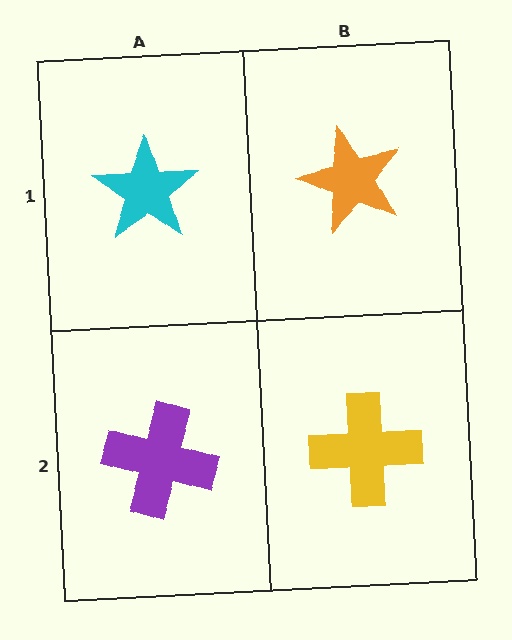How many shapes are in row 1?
2 shapes.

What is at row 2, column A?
A purple cross.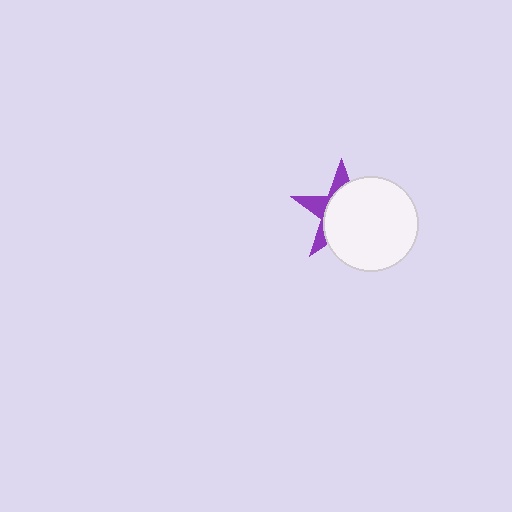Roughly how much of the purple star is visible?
A small part of it is visible (roughly 32%).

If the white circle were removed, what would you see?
You would see the complete purple star.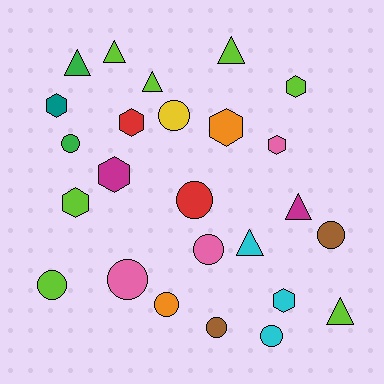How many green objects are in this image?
There are 2 green objects.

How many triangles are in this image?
There are 7 triangles.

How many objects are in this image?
There are 25 objects.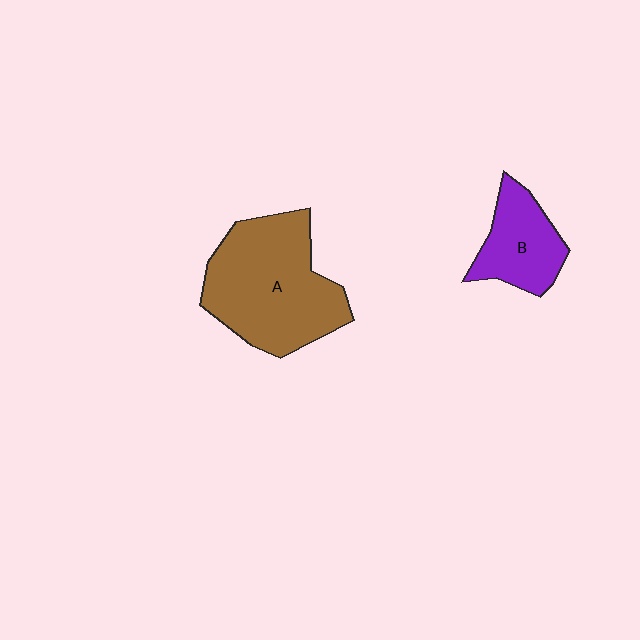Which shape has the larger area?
Shape A (brown).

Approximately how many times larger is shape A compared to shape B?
Approximately 2.1 times.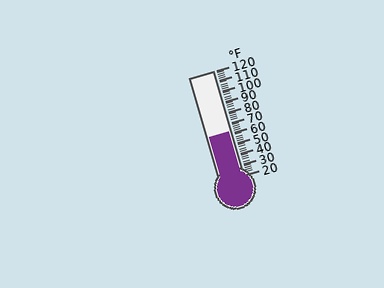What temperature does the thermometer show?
The thermometer shows approximately 62°F.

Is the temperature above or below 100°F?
The temperature is below 100°F.